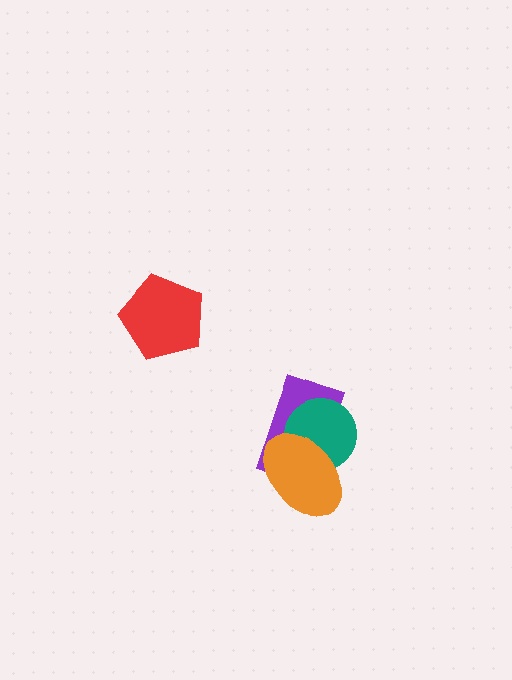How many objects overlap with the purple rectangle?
2 objects overlap with the purple rectangle.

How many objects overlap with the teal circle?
2 objects overlap with the teal circle.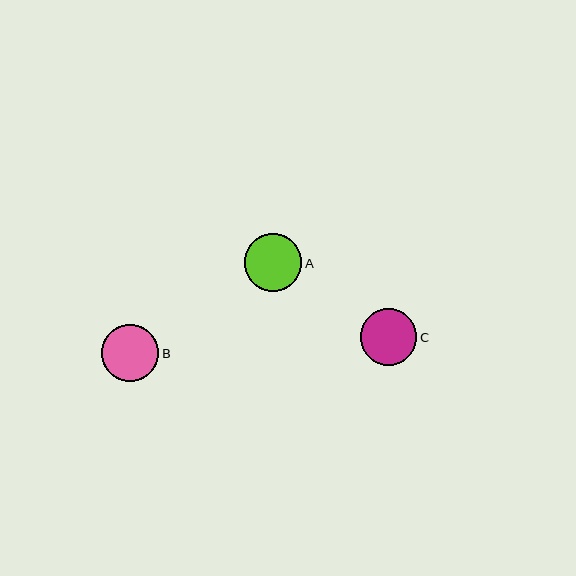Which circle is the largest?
Circle A is the largest with a size of approximately 58 pixels.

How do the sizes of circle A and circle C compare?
Circle A and circle C are approximately the same size.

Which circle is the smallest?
Circle C is the smallest with a size of approximately 56 pixels.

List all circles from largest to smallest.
From largest to smallest: A, B, C.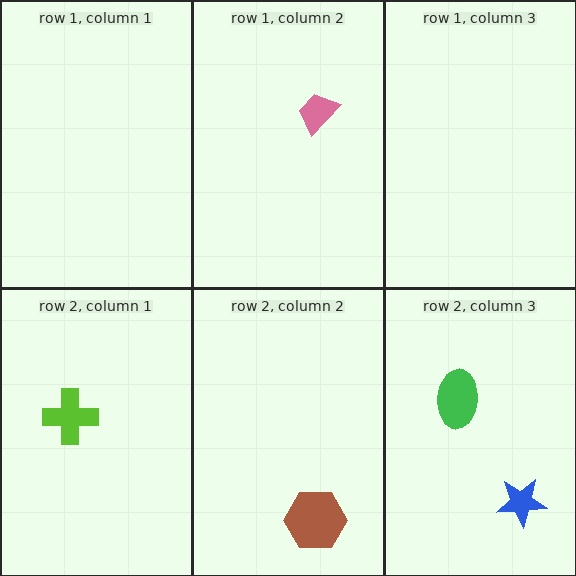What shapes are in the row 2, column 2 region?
The brown hexagon.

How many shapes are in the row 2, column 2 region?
1.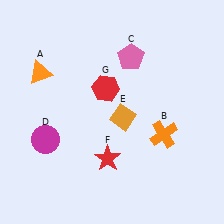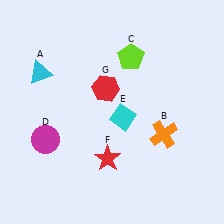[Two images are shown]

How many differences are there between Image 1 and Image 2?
There are 3 differences between the two images.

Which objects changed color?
A changed from orange to cyan. C changed from pink to lime. E changed from orange to cyan.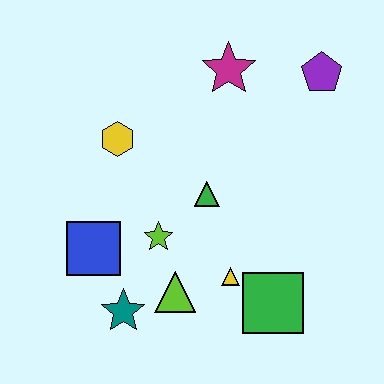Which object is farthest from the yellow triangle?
The purple pentagon is farthest from the yellow triangle.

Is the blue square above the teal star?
Yes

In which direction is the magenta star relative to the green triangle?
The magenta star is above the green triangle.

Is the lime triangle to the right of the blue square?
Yes